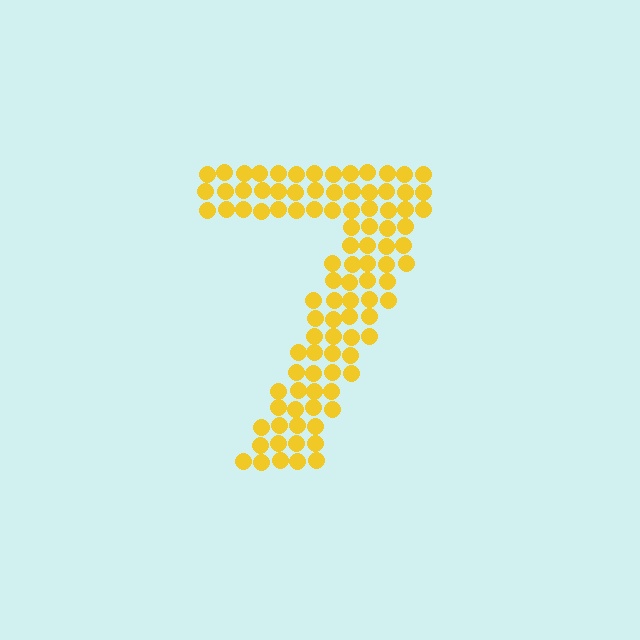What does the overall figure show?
The overall figure shows the digit 7.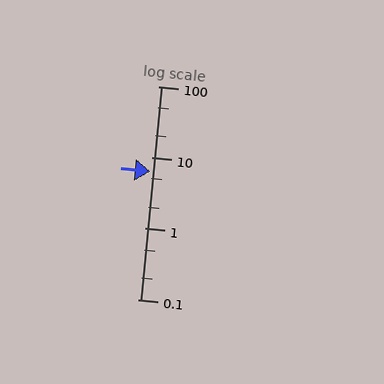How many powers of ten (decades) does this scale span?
The scale spans 3 decades, from 0.1 to 100.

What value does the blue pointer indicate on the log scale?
The pointer indicates approximately 6.3.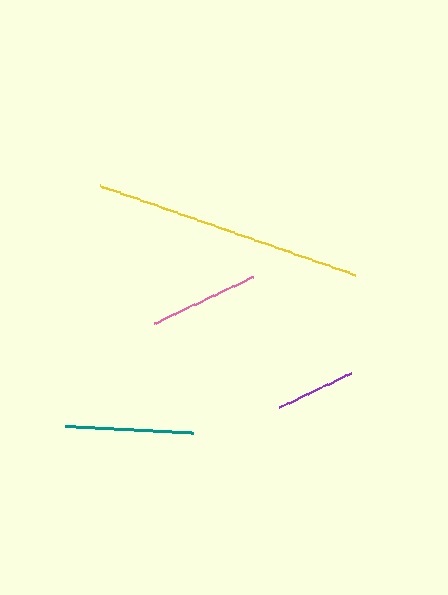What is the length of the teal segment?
The teal segment is approximately 128 pixels long.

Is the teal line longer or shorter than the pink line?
The teal line is longer than the pink line.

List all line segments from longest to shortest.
From longest to shortest: yellow, teal, pink, purple.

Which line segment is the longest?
The yellow line is the longest at approximately 271 pixels.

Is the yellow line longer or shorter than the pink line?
The yellow line is longer than the pink line.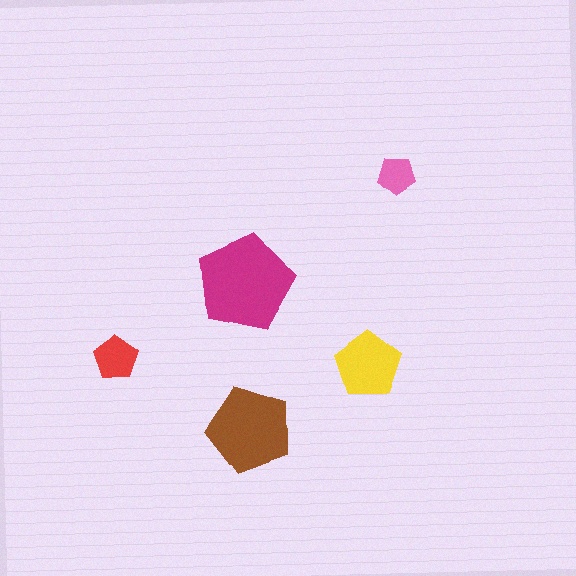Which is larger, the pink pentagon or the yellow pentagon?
The yellow one.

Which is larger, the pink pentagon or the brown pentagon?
The brown one.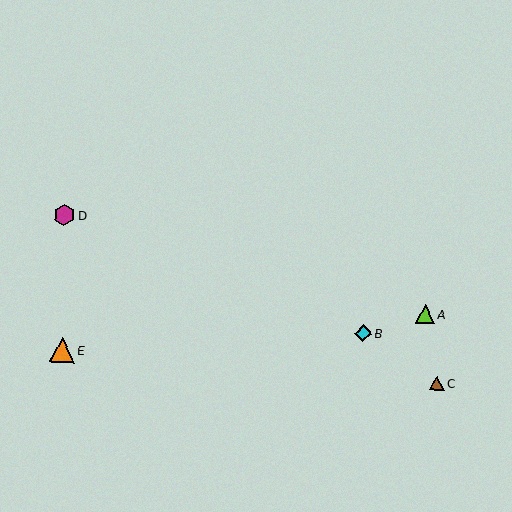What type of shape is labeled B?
Shape B is a cyan diamond.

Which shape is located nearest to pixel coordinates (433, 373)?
The brown triangle (labeled C) at (437, 383) is nearest to that location.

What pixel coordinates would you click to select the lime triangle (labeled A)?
Click at (425, 314) to select the lime triangle A.